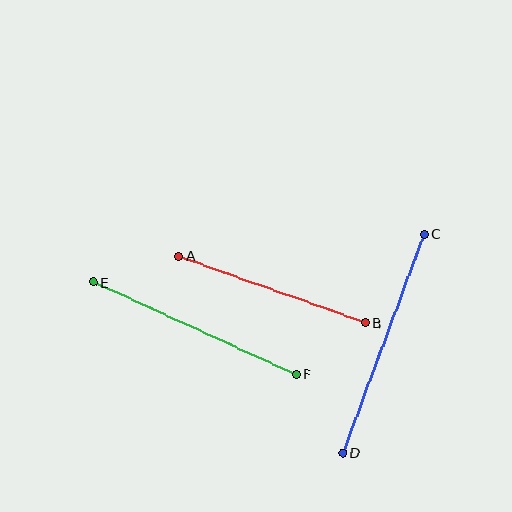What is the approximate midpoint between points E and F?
The midpoint is at approximately (195, 328) pixels.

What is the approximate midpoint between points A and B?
The midpoint is at approximately (272, 290) pixels.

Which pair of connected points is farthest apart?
Points C and D are farthest apart.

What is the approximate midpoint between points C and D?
The midpoint is at approximately (383, 343) pixels.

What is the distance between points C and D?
The distance is approximately 233 pixels.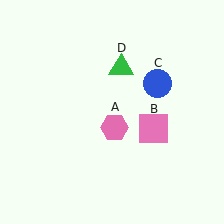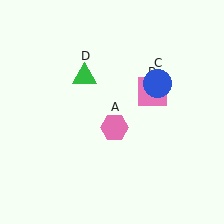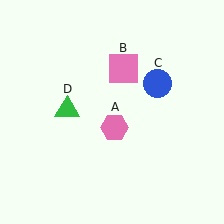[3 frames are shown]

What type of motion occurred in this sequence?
The pink square (object B), green triangle (object D) rotated counterclockwise around the center of the scene.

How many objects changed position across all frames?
2 objects changed position: pink square (object B), green triangle (object D).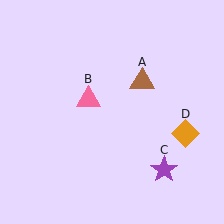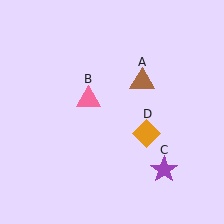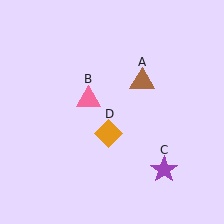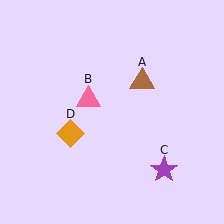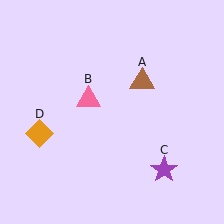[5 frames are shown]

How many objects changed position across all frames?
1 object changed position: orange diamond (object D).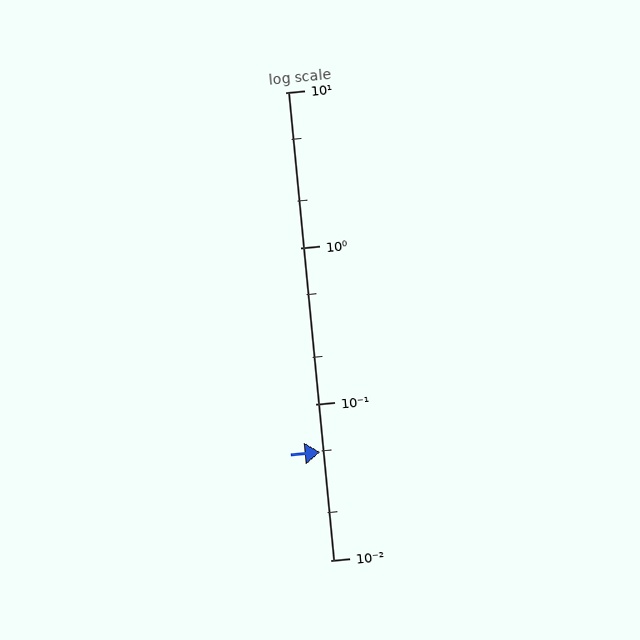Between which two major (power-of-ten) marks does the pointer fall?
The pointer is between 0.01 and 0.1.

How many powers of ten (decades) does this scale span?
The scale spans 3 decades, from 0.01 to 10.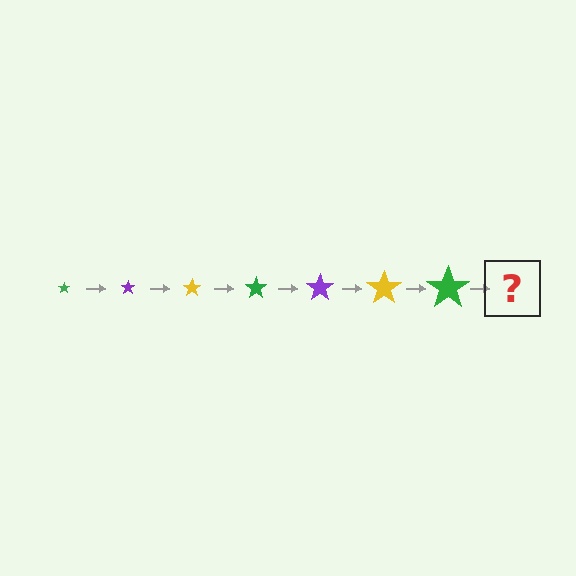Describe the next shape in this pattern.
It should be a purple star, larger than the previous one.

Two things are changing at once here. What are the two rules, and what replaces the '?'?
The two rules are that the star grows larger each step and the color cycles through green, purple, and yellow. The '?' should be a purple star, larger than the previous one.